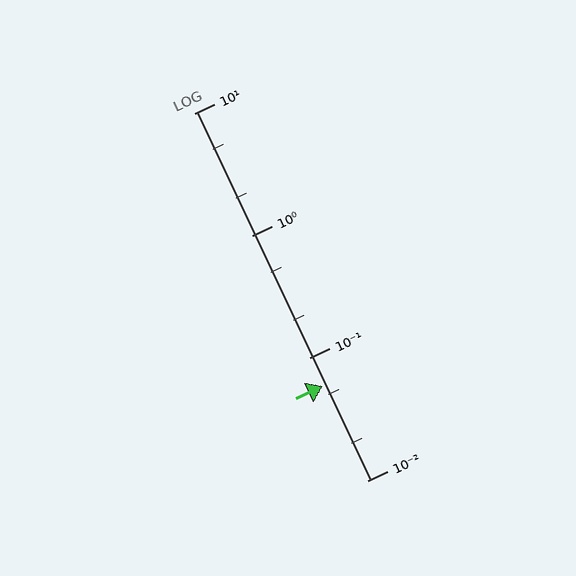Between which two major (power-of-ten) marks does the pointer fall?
The pointer is between 0.01 and 0.1.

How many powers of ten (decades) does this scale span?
The scale spans 3 decades, from 0.01 to 10.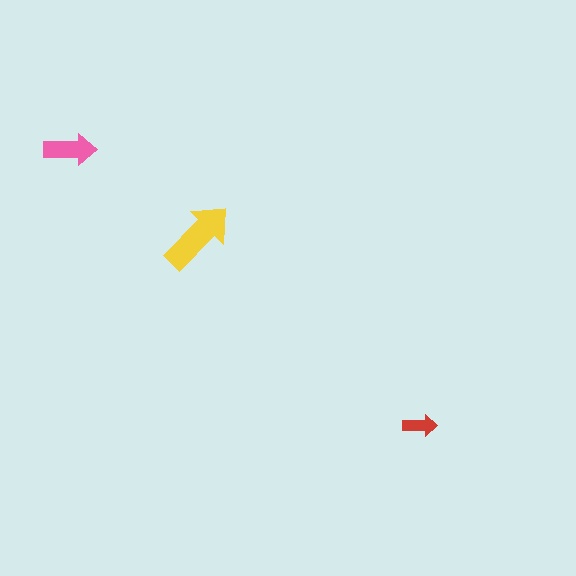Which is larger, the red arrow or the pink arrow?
The pink one.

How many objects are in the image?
There are 3 objects in the image.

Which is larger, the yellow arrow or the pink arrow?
The yellow one.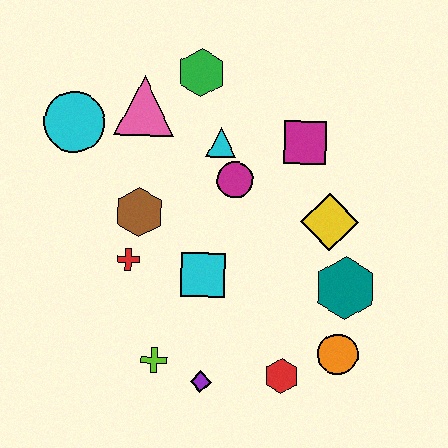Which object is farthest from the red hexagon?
The cyan circle is farthest from the red hexagon.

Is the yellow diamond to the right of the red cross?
Yes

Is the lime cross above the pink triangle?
No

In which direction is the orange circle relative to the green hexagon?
The orange circle is below the green hexagon.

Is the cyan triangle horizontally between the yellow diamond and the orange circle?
No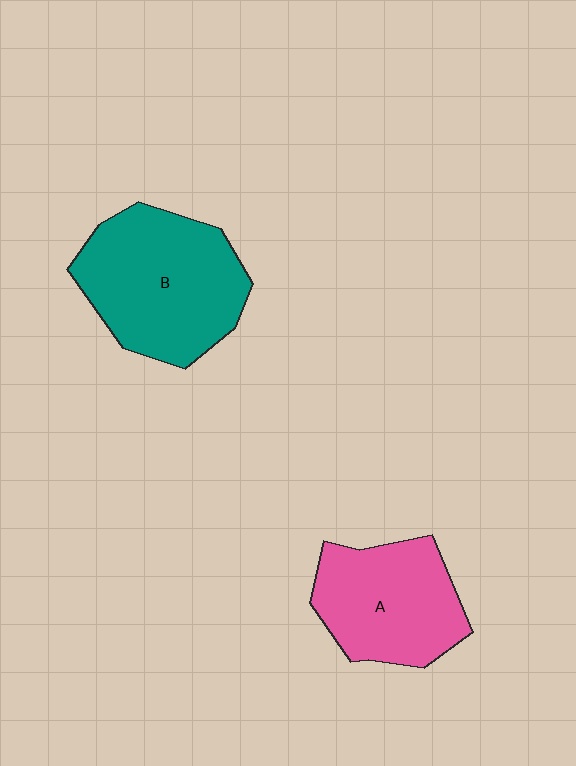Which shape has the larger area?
Shape B (teal).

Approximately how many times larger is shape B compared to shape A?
Approximately 1.3 times.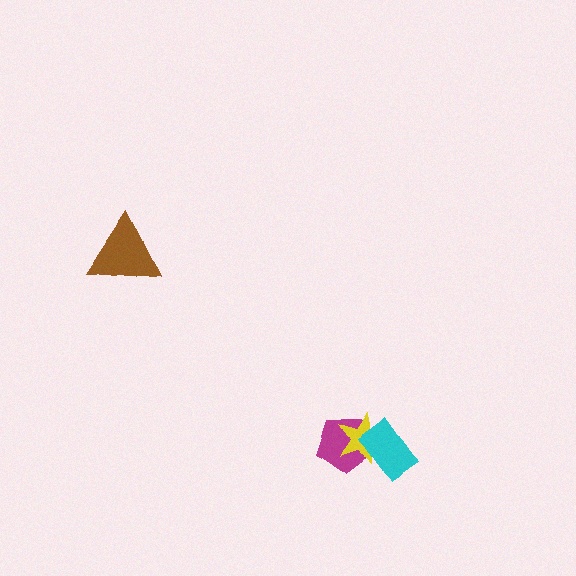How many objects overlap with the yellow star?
2 objects overlap with the yellow star.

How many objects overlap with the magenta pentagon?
2 objects overlap with the magenta pentagon.